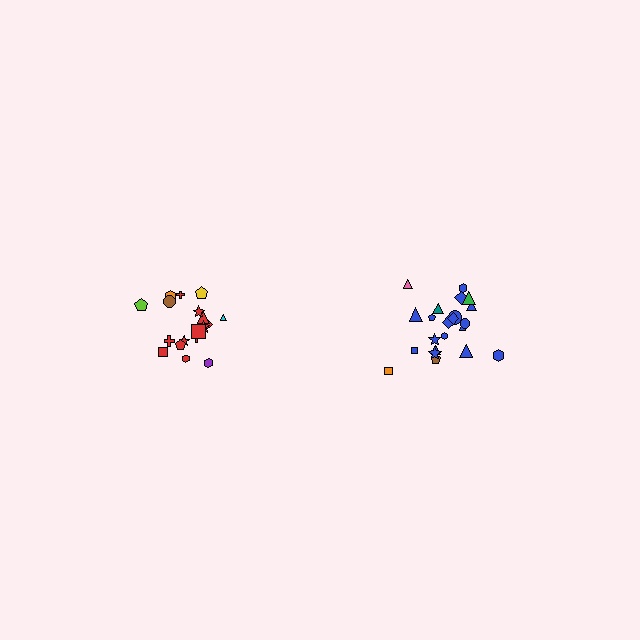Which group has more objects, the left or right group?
The right group.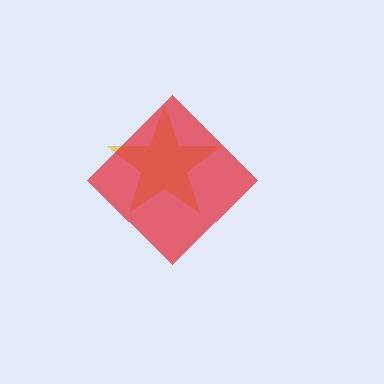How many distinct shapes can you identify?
There are 2 distinct shapes: a yellow star, a red diamond.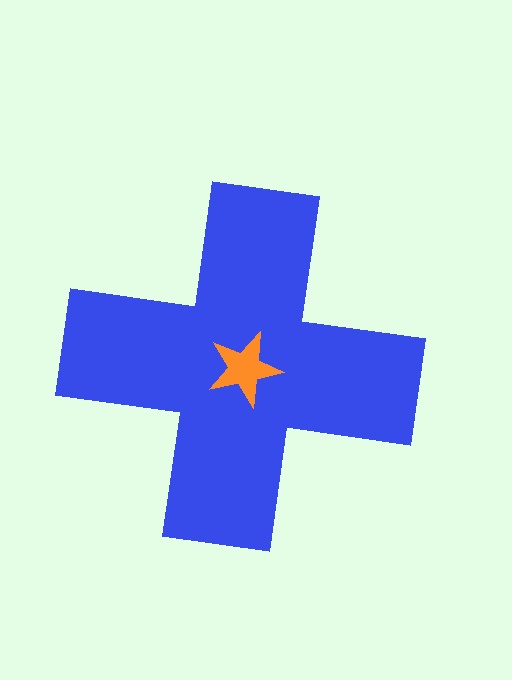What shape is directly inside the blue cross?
The orange star.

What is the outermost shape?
The blue cross.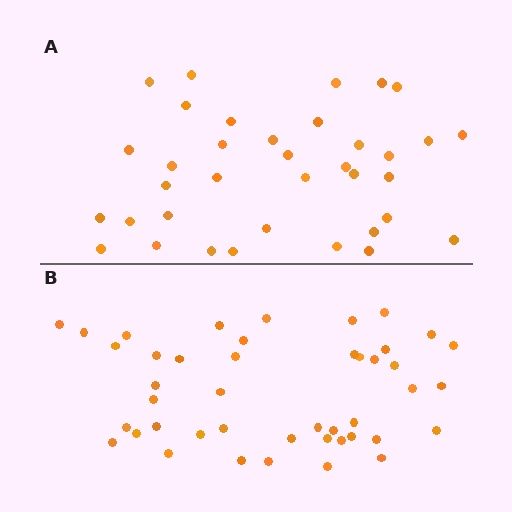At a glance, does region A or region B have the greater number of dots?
Region B (the bottom region) has more dots.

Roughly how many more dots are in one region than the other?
Region B has roughly 8 or so more dots than region A.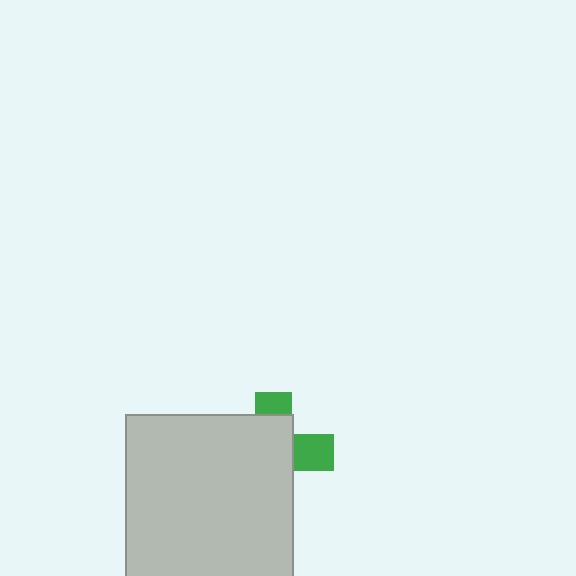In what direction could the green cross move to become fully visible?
The green cross could move right. That would shift it out from behind the light gray rectangle entirely.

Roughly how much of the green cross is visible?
A small part of it is visible (roughly 30%).